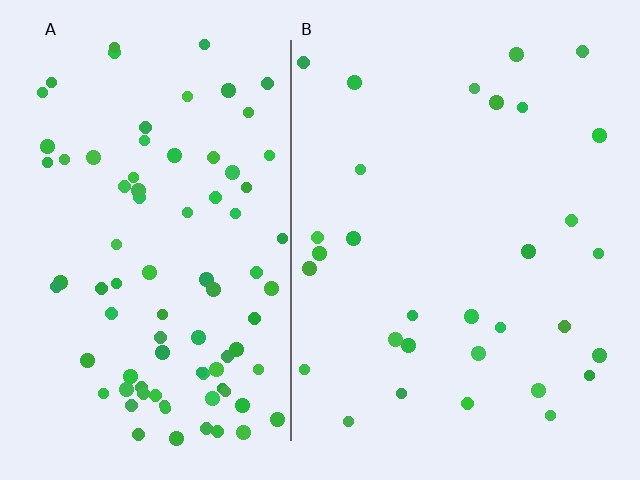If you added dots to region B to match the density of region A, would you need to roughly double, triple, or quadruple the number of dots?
Approximately triple.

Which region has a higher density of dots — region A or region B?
A (the left).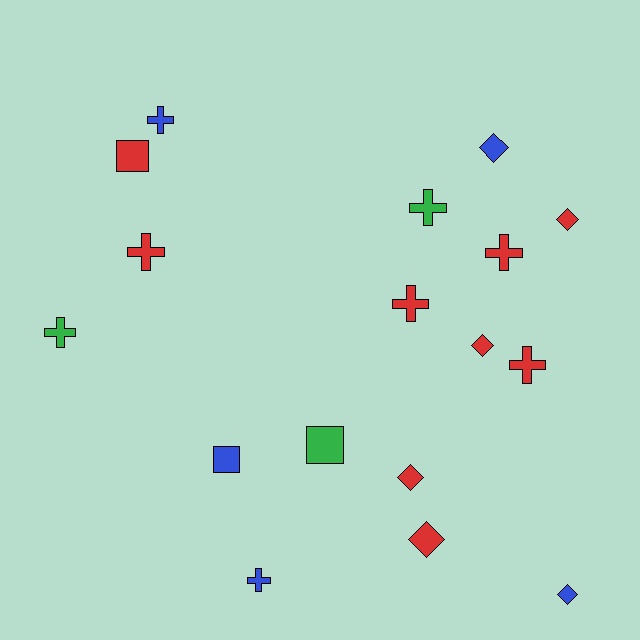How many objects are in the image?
There are 17 objects.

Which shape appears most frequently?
Cross, with 8 objects.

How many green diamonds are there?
There are no green diamonds.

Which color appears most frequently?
Red, with 9 objects.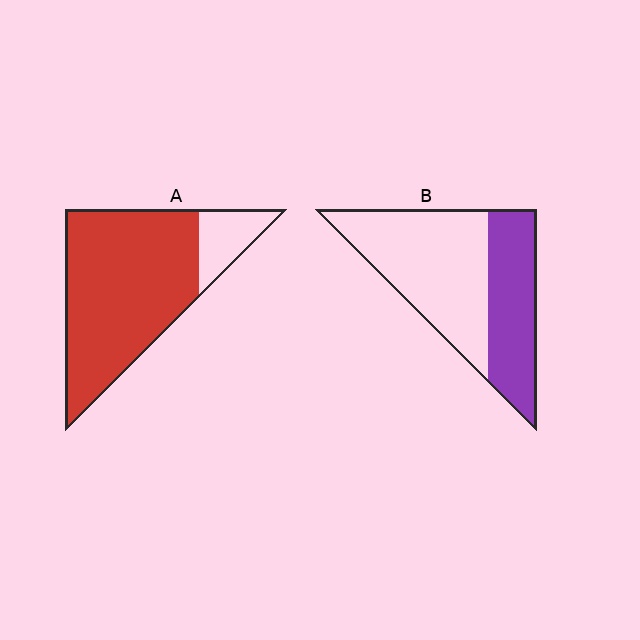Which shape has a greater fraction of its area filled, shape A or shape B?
Shape A.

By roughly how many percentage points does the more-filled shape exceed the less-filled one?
By roughly 45 percentage points (A over B).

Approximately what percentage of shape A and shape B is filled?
A is approximately 85% and B is approximately 40%.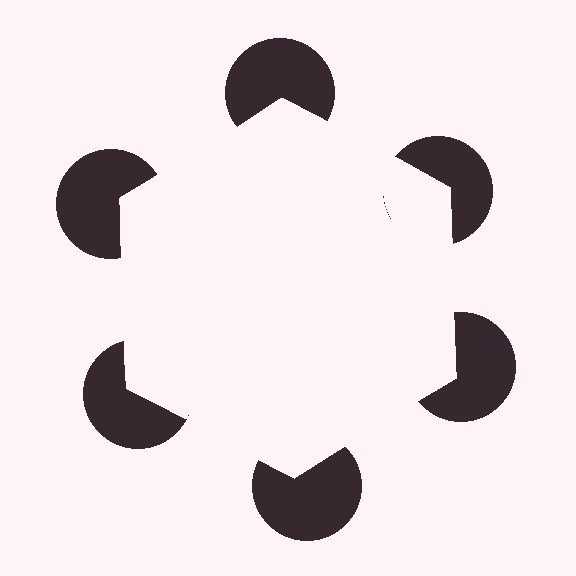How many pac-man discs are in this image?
There are 6 — one at each vertex of the illusory hexagon.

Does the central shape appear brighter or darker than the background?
It typically appears slightly brighter than the background, even though no actual brightness change is drawn.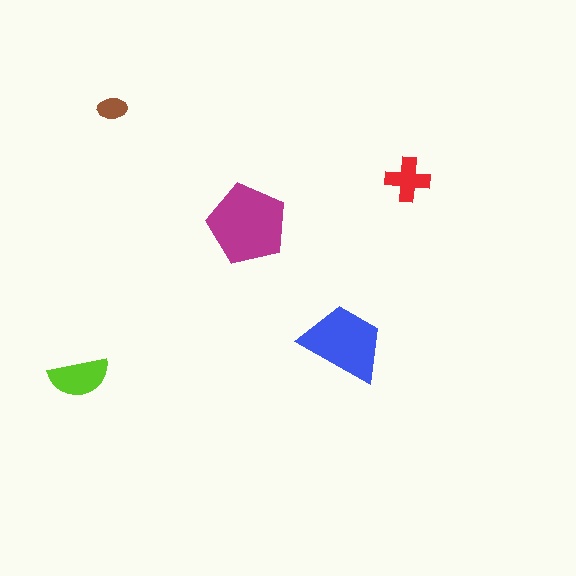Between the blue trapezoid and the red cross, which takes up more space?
The blue trapezoid.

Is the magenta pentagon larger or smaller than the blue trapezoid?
Larger.